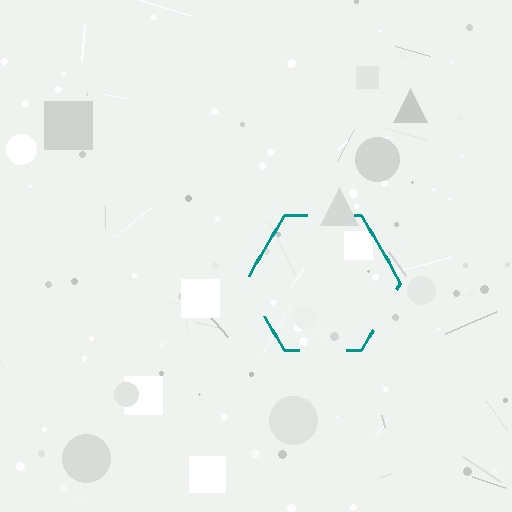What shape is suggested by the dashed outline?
The dashed outline suggests a hexagon.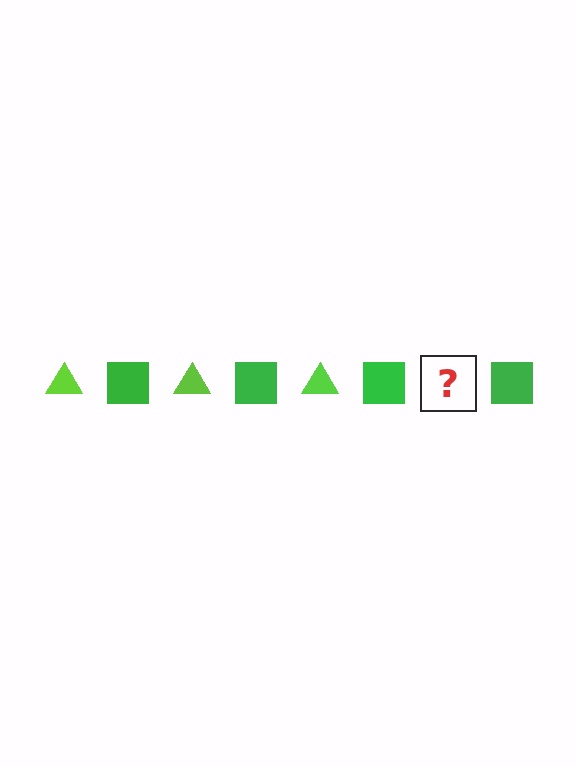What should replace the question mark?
The question mark should be replaced with a lime triangle.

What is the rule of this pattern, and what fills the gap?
The rule is that the pattern alternates between lime triangle and green square. The gap should be filled with a lime triangle.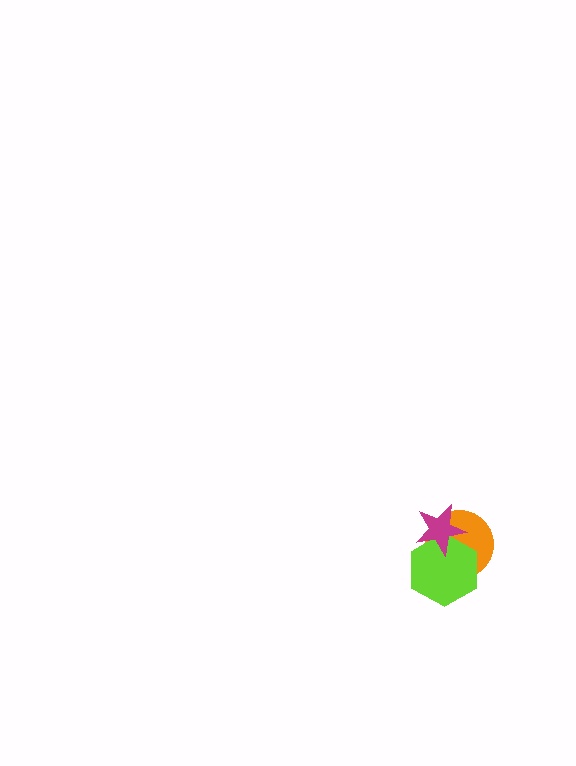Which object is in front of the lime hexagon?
The magenta star is in front of the lime hexagon.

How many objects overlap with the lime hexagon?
2 objects overlap with the lime hexagon.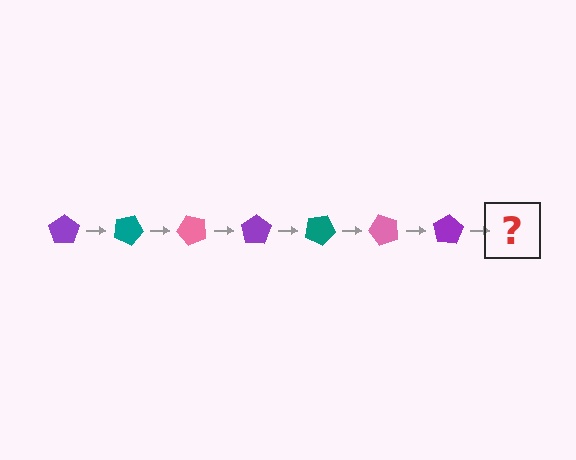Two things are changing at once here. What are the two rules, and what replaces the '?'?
The two rules are that it rotates 25 degrees each step and the color cycles through purple, teal, and pink. The '?' should be a teal pentagon, rotated 175 degrees from the start.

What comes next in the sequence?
The next element should be a teal pentagon, rotated 175 degrees from the start.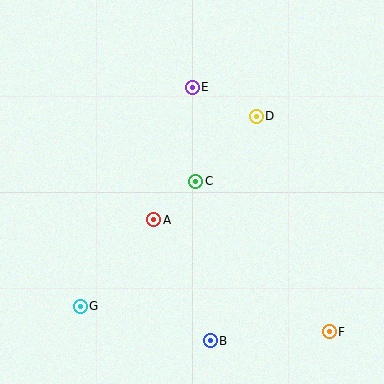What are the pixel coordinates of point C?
Point C is at (196, 181).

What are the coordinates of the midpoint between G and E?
The midpoint between G and E is at (136, 197).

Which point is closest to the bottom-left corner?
Point G is closest to the bottom-left corner.